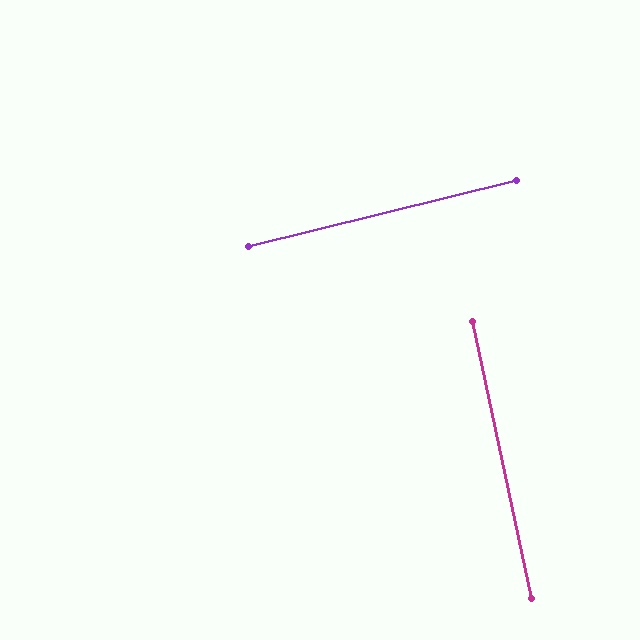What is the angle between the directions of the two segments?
Approximately 88 degrees.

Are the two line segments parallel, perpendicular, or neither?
Perpendicular — they meet at approximately 88°.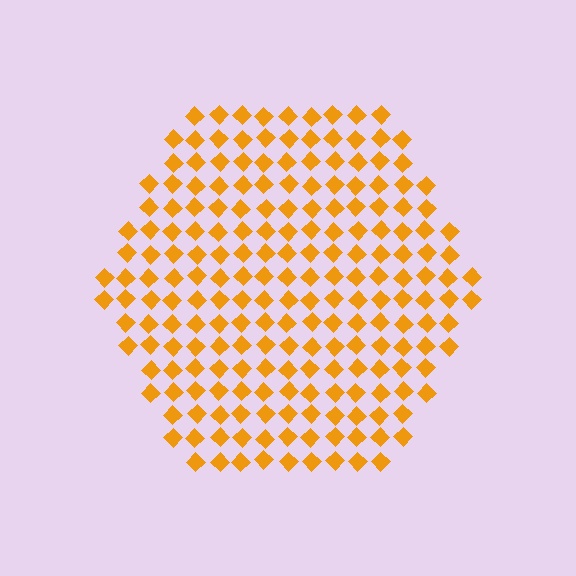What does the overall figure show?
The overall figure shows a hexagon.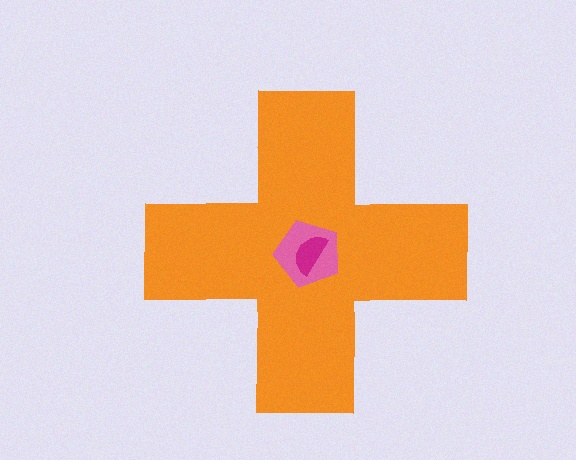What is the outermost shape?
The orange cross.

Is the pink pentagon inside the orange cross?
Yes.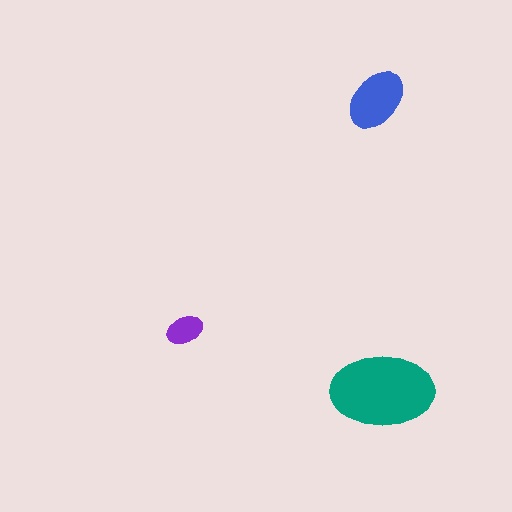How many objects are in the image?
There are 3 objects in the image.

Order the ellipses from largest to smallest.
the teal one, the blue one, the purple one.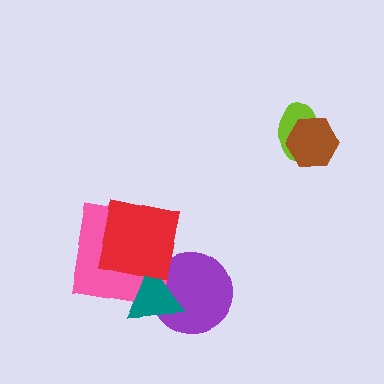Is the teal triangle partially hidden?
Yes, it is partially covered by another shape.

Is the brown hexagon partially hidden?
No, no other shape covers it.